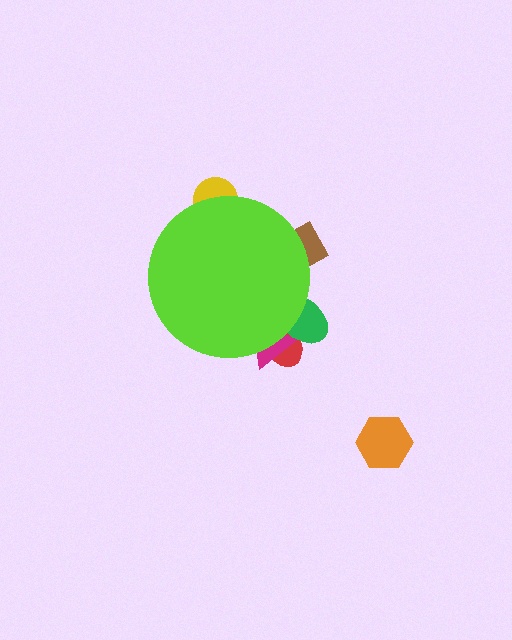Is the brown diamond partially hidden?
Yes, the brown diamond is partially hidden behind the lime circle.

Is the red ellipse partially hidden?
Yes, the red ellipse is partially hidden behind the lime circle.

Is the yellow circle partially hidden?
Yes, the yellow circle is partially hidden behind the lime circle.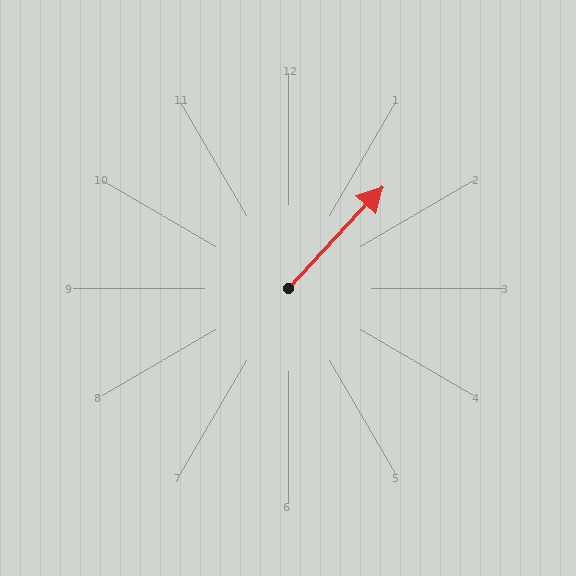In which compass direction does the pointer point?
Northeast.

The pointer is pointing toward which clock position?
Roughly 1 o'clock.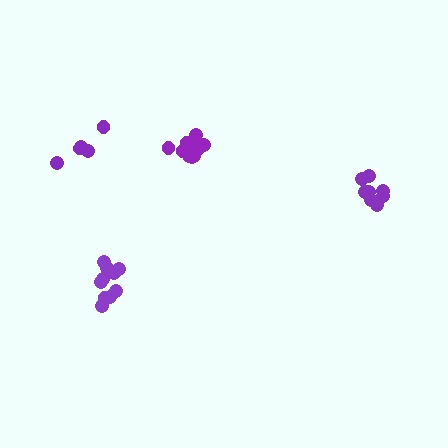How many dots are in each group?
Group 1: 10 dots, Group 2: 5 dots, Group 3: 11 dots, Group 4: 8 dots (34 total).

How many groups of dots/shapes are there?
There are 4 groups.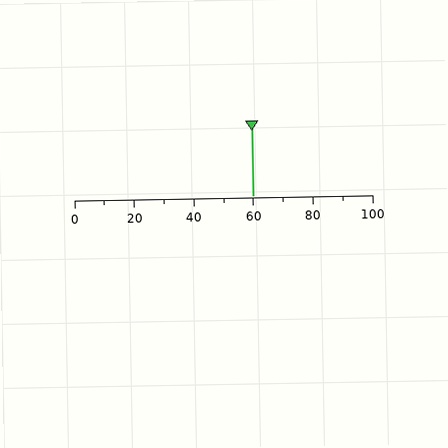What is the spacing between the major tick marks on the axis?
The major ticks are spaced 20 apart.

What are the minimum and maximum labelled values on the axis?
The axis runs from 0 to 100.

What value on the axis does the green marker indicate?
The marker indicates approximately 60.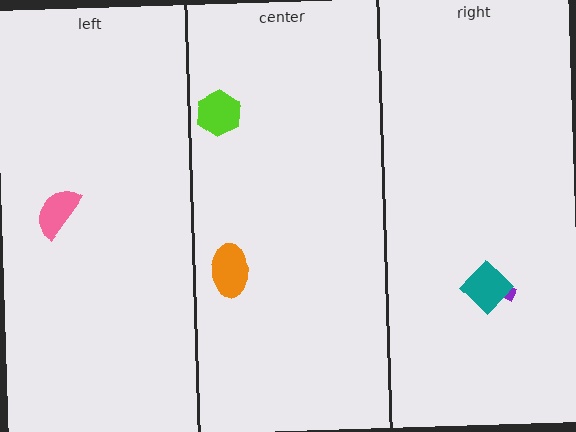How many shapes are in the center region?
2.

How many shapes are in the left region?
1.